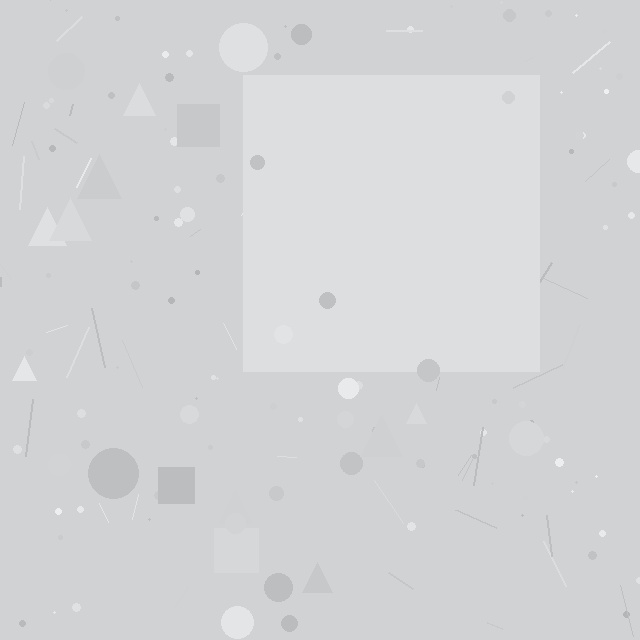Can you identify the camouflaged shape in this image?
The camouflaged shape is a square.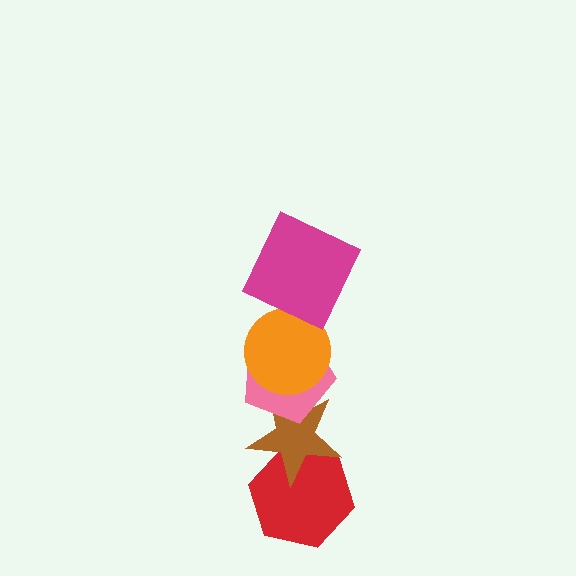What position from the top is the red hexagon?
The red hexagon is 5th from the top.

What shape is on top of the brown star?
The pink pentagon is on top of the brown star.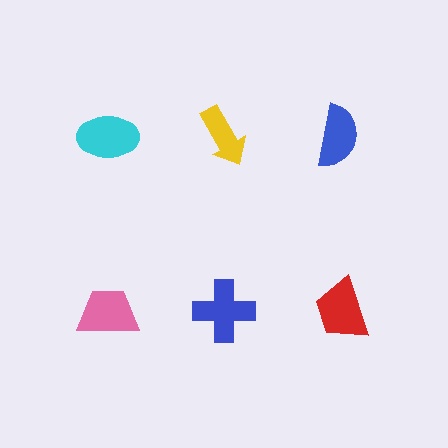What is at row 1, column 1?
A cyan ellipse.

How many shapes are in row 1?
3 shapes.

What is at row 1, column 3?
A blue semicircle.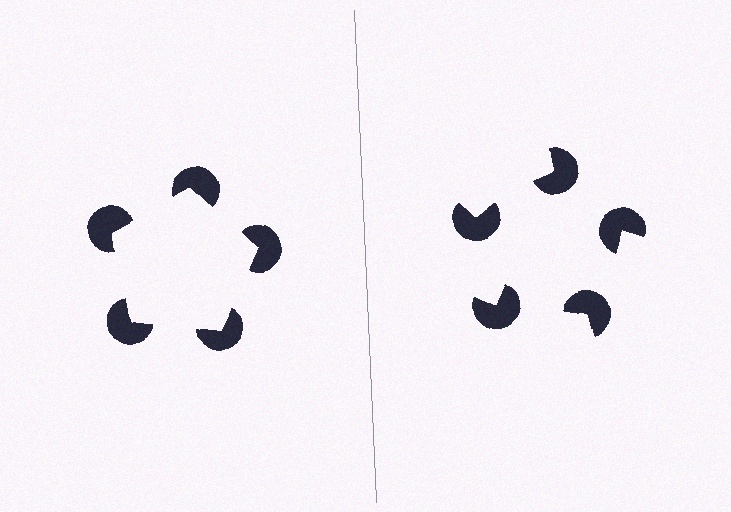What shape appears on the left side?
An illusory pentagon.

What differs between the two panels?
The pac-man discs are positioned identically on both sides; only the wedge orientations differ. On the left they align to a pentagon; on the right they are misaligned.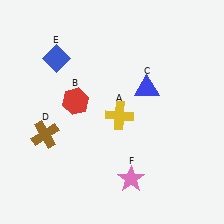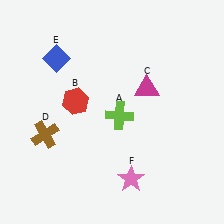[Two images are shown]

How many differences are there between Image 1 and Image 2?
There are 2 differences between the two images.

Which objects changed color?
A changed from yellow to lime. C changed from blue to magenta.